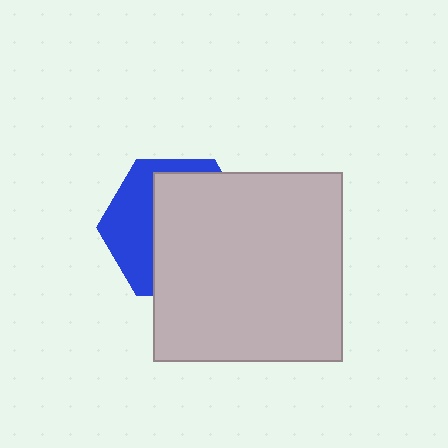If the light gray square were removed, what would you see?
You would see the complete blue hexagon.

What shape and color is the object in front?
The object in front is a light gray square.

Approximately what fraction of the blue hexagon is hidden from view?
Roughly 63% of the blue hexagon is hidden behind the light gray square.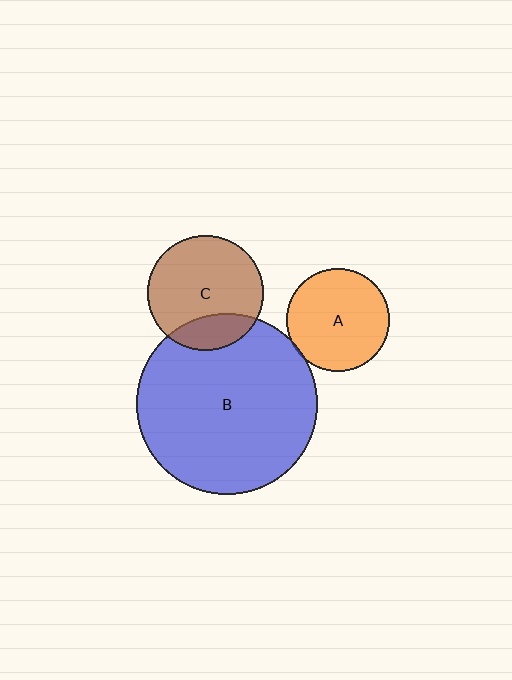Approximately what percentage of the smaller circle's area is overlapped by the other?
Approximately 5%.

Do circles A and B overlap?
Yes.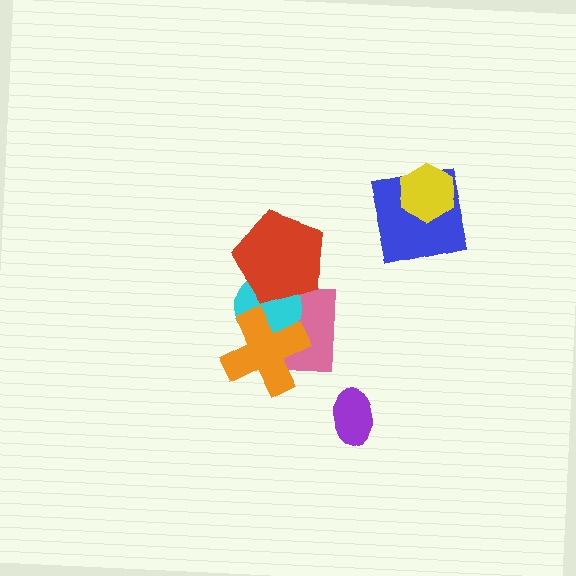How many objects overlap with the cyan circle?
3 objects overlap with the cyan circle.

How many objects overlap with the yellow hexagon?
1 object overlaps with the yellow hexagon.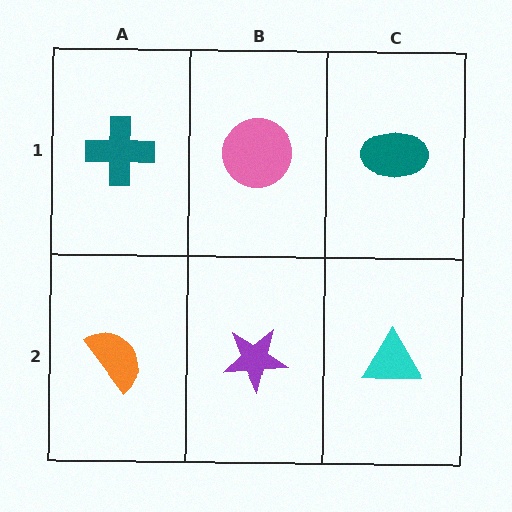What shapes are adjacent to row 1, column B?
A purple star (row 2, column B), a teal cross (row 1, column A), a teal ellipse (row 1, column C).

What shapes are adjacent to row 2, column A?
A teal cross (row 1, column A), a purple star (row 2, column B).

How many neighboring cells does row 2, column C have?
2.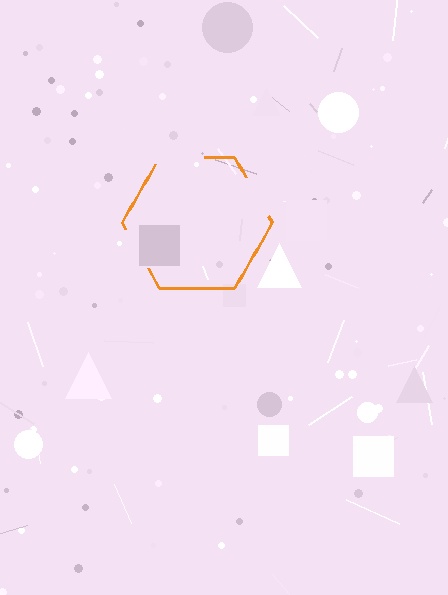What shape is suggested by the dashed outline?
The dashed outline suggests a hexagon.